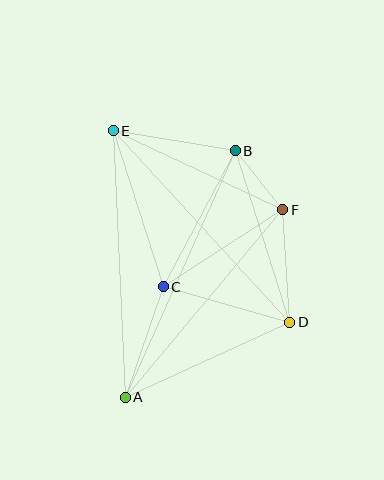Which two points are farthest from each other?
Points A and B are farthest from each other.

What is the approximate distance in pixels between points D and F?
The distance between D and F is approximately 113 pixels.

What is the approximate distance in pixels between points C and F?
The distance between C and F is approximately 142 pixels.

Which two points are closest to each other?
Points B and F are closest to each other.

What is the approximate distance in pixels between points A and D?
The distance between A and D is approximately 181 pixels.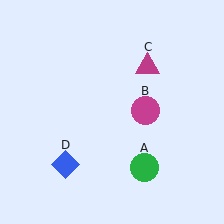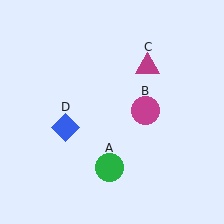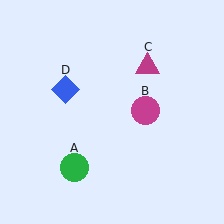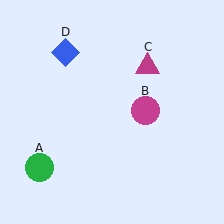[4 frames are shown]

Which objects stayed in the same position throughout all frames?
Magenta circle (object B) and magenta triangle (object C) remained stationary.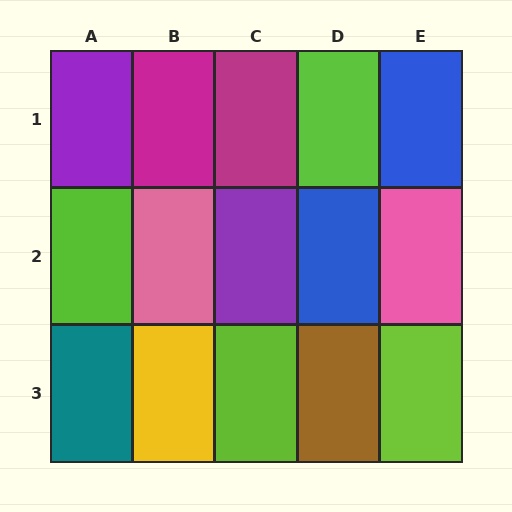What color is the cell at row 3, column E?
Lime.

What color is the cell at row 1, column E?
Blue.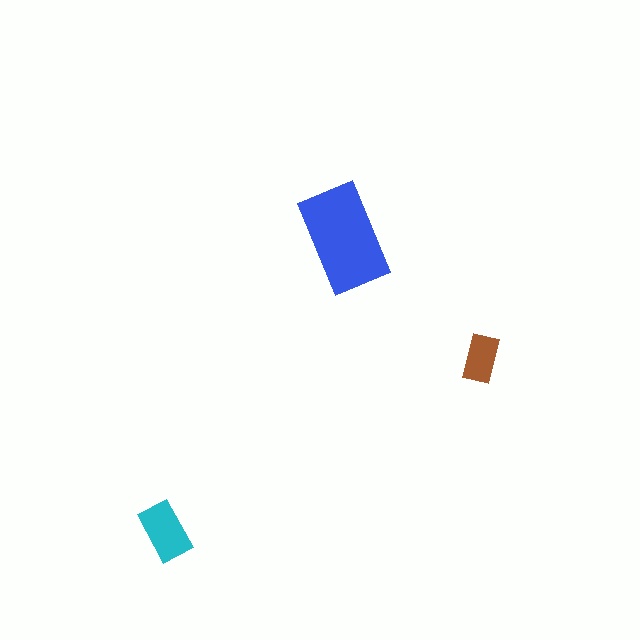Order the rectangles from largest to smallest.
the blue one, the cyan one, the brown one.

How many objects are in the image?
There are 3 objects in the image.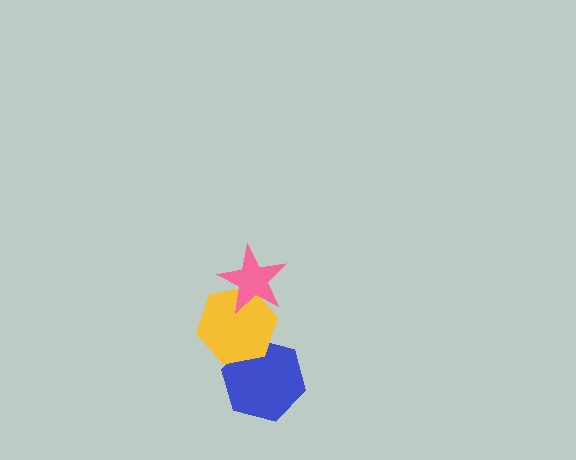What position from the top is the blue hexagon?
The blue hexagon is 3rd from the top.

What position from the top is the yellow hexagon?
The yellow hexagon is 2nd from the top.